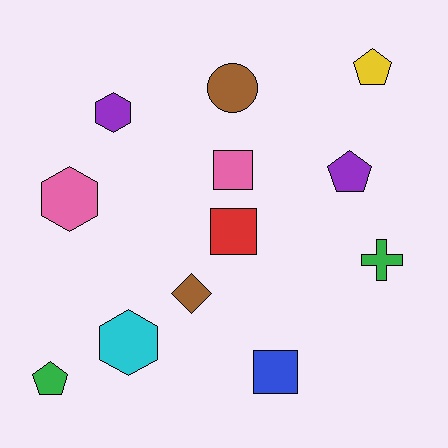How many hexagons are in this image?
There are 3 hexagons.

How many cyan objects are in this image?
There is 1 cyan object.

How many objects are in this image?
There are 12 objects.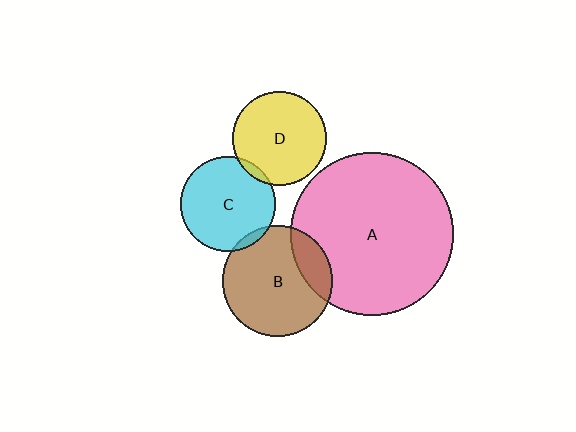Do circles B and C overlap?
Yes.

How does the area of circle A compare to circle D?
Approximately 3.0 times.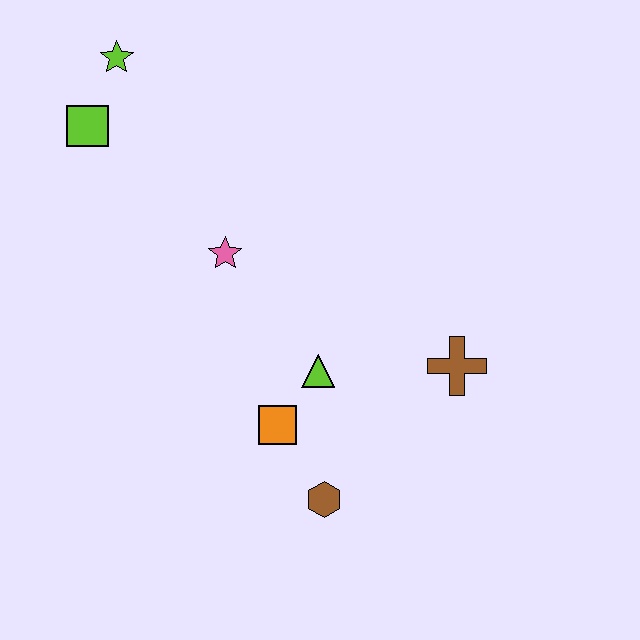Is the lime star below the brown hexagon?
No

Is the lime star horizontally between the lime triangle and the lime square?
Yes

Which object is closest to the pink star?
The lime triangle is closest to the pink star.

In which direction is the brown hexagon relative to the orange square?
The brown hexagon is below the orange square.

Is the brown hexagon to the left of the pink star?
No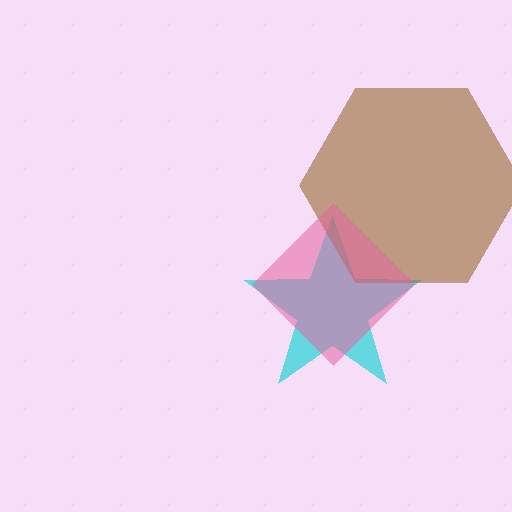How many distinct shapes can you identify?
There are 3 distinct shapes: a cyan star, a brown hexagon, a pink diamond.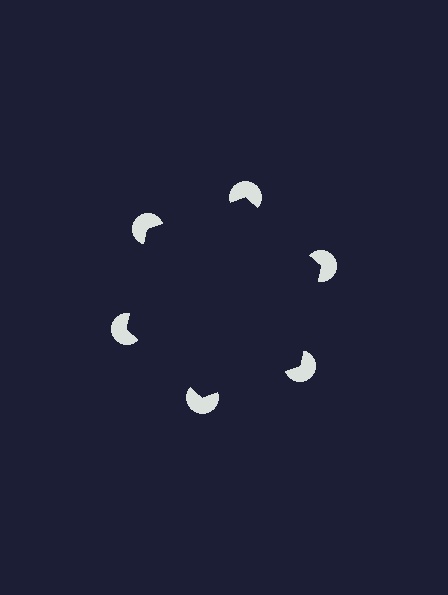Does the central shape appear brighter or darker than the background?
It typically appears slightly darker than the background, even though no actual brightness change is drawn.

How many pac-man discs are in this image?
There are 6 — one at each vertex of the illusory hexagon.